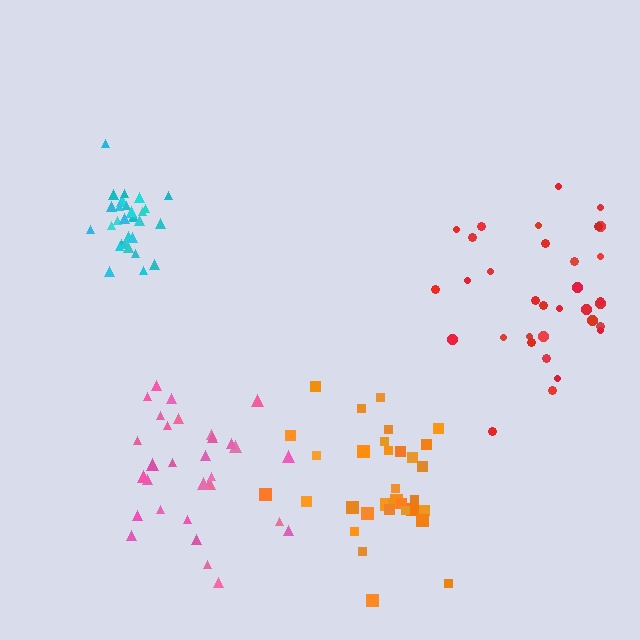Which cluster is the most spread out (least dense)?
Red.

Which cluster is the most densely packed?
Cyan.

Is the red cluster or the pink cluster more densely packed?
Pink.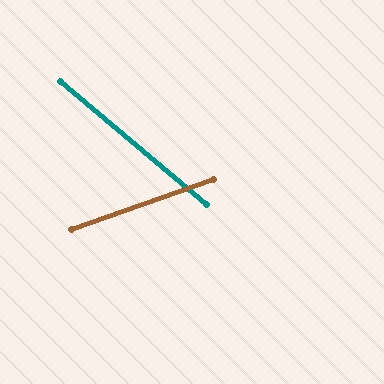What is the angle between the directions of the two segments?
Approximately 60 degrees.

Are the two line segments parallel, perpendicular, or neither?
Neither parallel nor perpendicular — they differ by about 60°.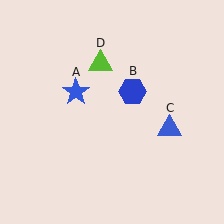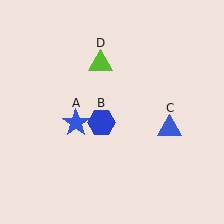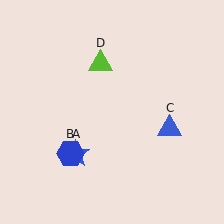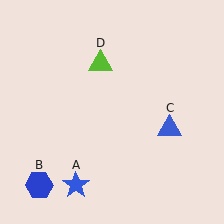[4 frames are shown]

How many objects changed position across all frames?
2 objects changed position: blue star (object A), blue hexagon (object B).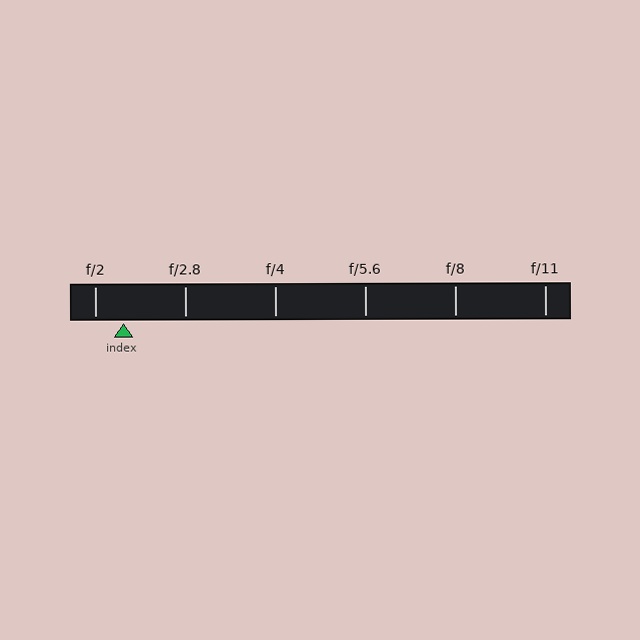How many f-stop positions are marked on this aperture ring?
There are 6 f-stop positions marked.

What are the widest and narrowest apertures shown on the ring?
The widest aperture shown is f/2 and the narrowest is f/11.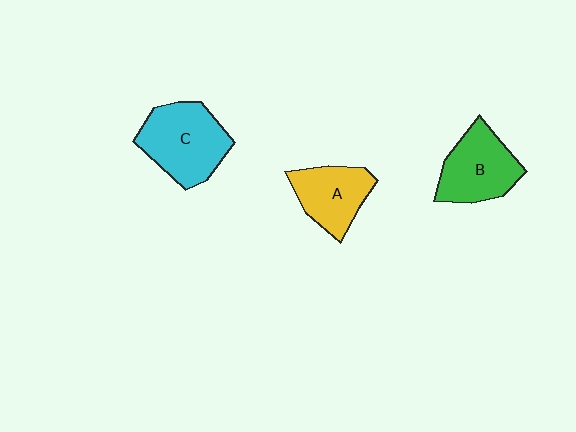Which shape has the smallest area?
Shape A (yellow).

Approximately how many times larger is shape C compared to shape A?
Approximately 1.3 times.